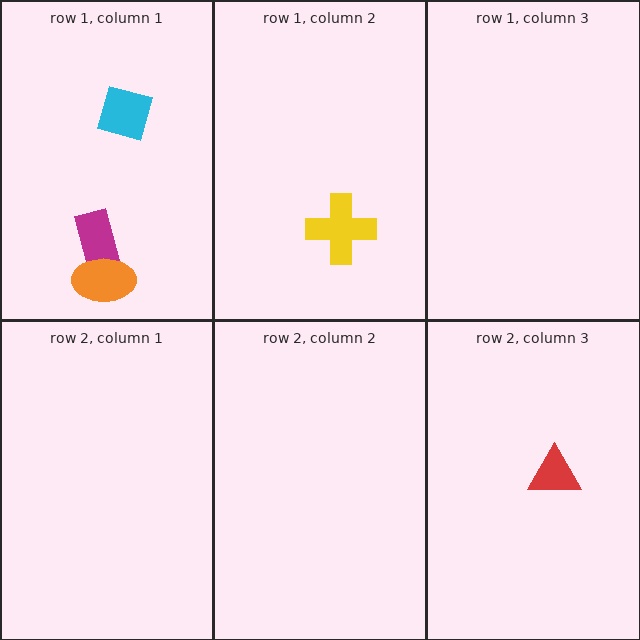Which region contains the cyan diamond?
The row 1, column 1 region.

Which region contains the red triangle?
The row 2, column 3 region.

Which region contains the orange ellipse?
The row 1, column 1 region.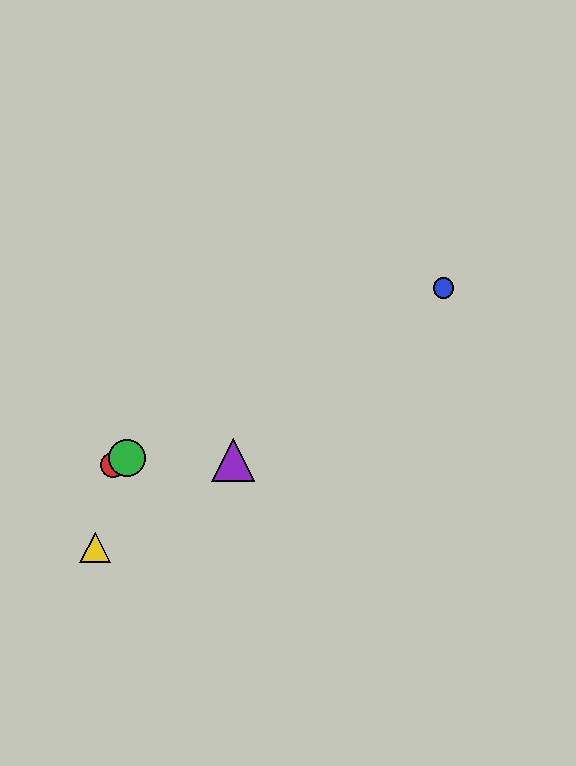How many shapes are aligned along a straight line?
3 shapes (the red circle, the blue circle, the green circle) are aligned along a straight line.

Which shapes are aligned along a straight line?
The red circle, the blue circle, the green circle are aligned along a straight line.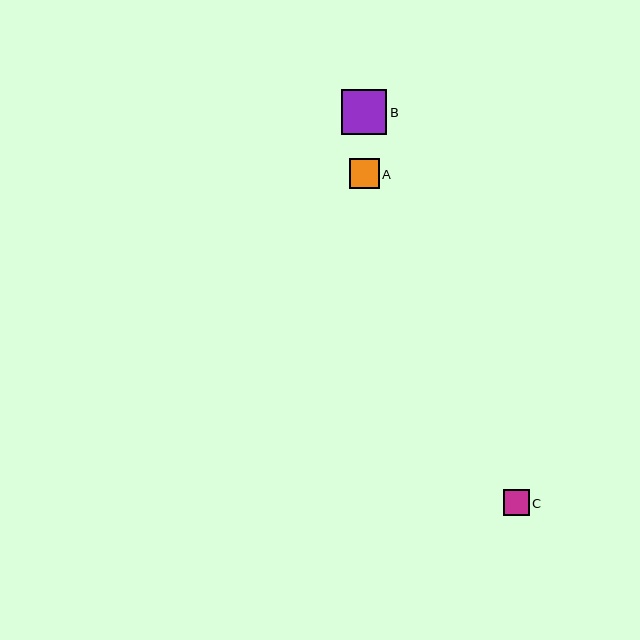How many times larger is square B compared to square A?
Square B is approximately 1.5 times the size of square A.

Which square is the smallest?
Square C is the smallest with a size of approximately 26 pixels.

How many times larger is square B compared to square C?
Square B is approximately 1.7 times the size of square C.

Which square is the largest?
Square B is the largest with a size of approximately 45 pixels.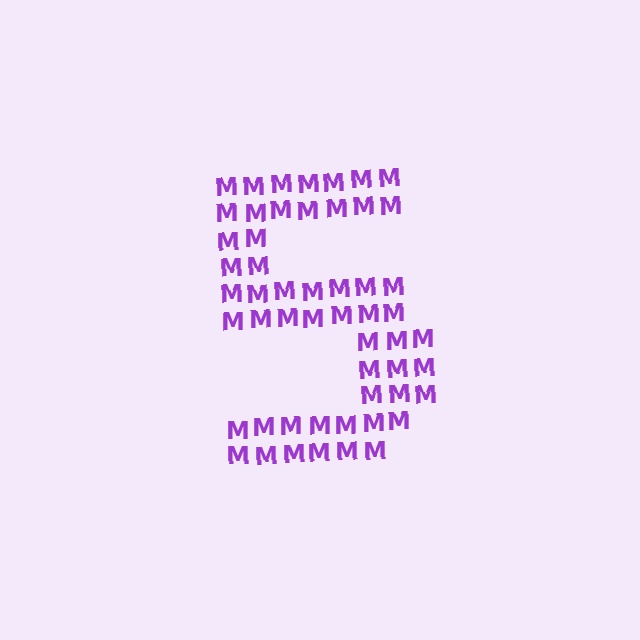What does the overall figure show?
The overall figure shows the digit 5.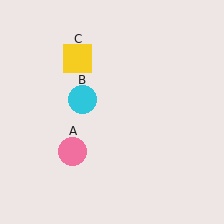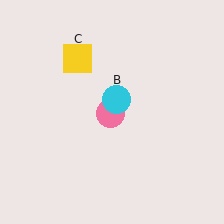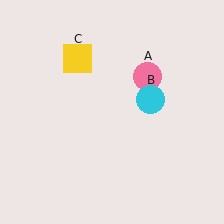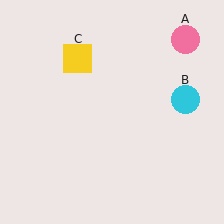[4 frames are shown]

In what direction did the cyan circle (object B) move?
The cyan circle (object B) moved right.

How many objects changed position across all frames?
2 objects changed position: pink circle (object A), cyan circle (object B).